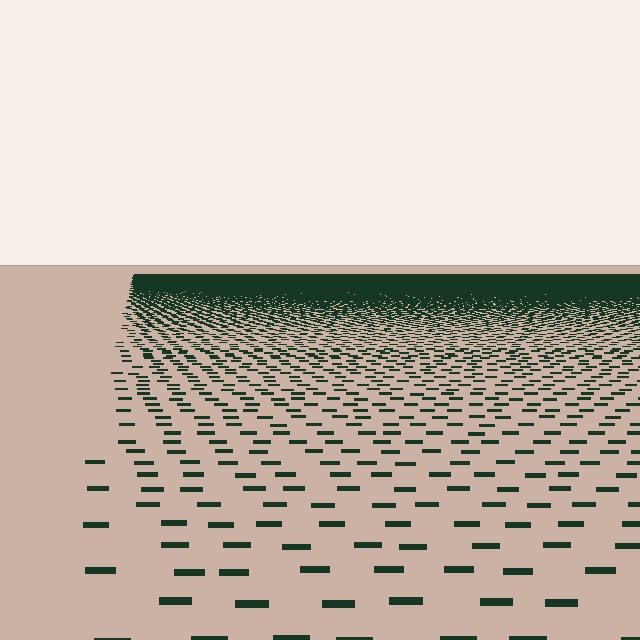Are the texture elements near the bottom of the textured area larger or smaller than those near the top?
Larger. Near the bottom, elements are closer to the viewer and appear at a bigger on-screen size.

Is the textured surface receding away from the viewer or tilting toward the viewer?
The surface is receding away from the viewer. Texture elements get smaller and denser toward the top.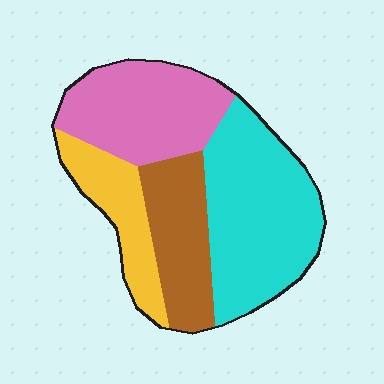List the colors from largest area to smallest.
From largest to smallest: cyan, pink, brown, yellow.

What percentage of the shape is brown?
Brown covers roughly 20% of the shape.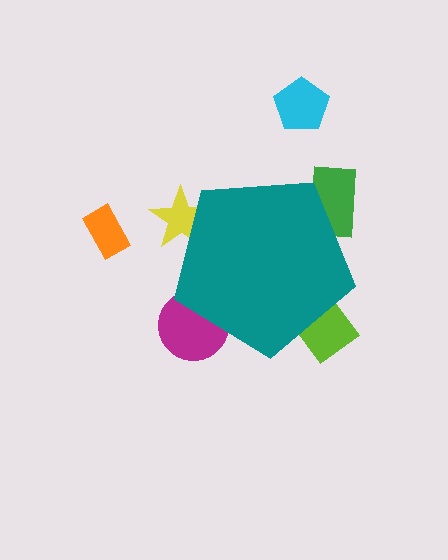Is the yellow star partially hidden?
Yes, the yellow star is partially hidden behind the teal pentagon.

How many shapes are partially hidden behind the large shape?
4 shapes are partially hidden.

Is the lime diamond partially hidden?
Yes, the lime diamond is partially hidden behind the teal pentagon.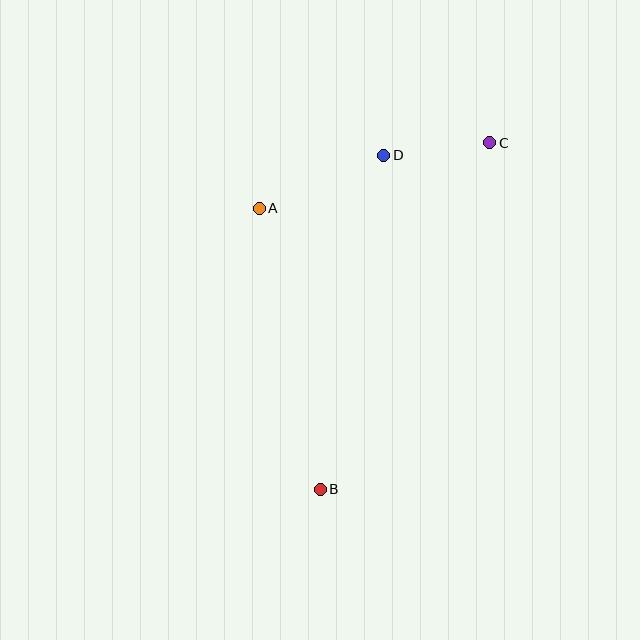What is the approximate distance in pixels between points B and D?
The distance between B and D is approximately 340 pixels.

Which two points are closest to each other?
Points C and D are closest to each other.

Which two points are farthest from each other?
Points B and C are farthest from each other.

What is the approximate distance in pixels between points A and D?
The distance between A and D is approximately 135 pixels.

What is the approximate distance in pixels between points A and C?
The distance between A and C is approximately 240 pixels.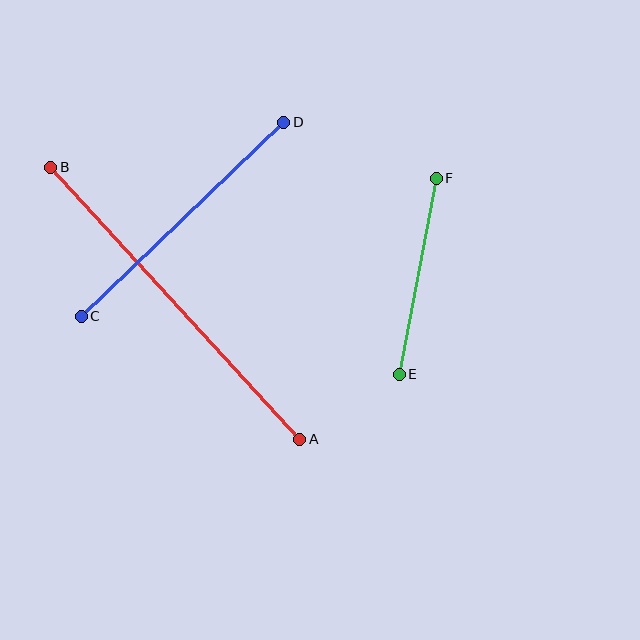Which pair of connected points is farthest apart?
Points A and B are farthest apart.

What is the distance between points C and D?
The distance is approximately 281 pixels.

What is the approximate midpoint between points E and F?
The midpoint is at approximately (418, 276) pixels.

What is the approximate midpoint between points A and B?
The midpoint is at approximately (175, 303) pixels.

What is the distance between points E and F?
The distance is approximately 200 pixels.